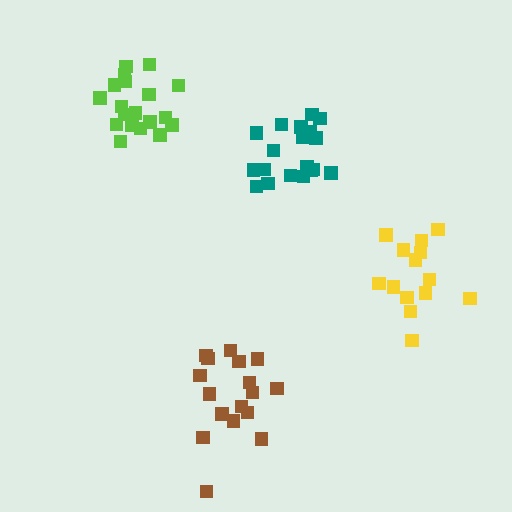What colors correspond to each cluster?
The clusters are colored: lime, teal, yellow, brown.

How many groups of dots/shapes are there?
There are 4 groups.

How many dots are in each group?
Group 1: 20 dots, Group 2: 19 dots, Group 3: 14 dots, Group 4: 17 dots (70 total).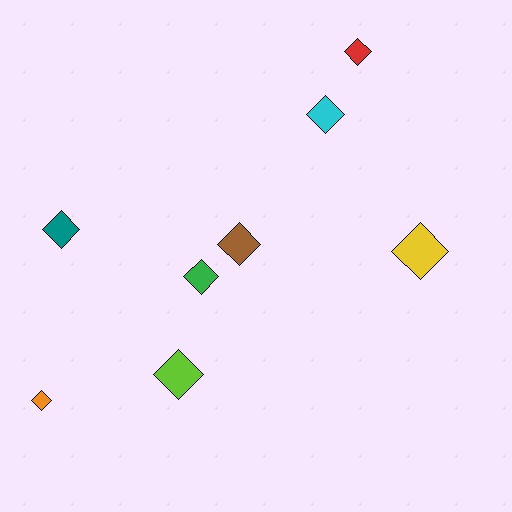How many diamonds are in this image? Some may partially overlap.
There are 8 diamonds.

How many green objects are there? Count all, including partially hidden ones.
There is 1 green object.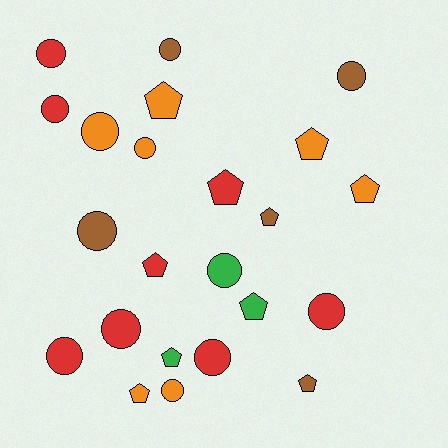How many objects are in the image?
There are 23 objects.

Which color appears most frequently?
Red, with 8 objects.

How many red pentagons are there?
There are 2 red pentagons.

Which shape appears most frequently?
Circle, with 13 objects.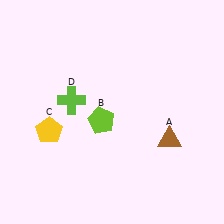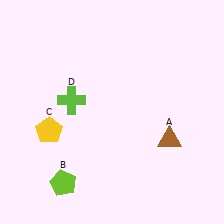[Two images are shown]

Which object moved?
The lime pentagon (B) moved down.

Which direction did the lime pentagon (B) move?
The lime pentagon (B) moved down.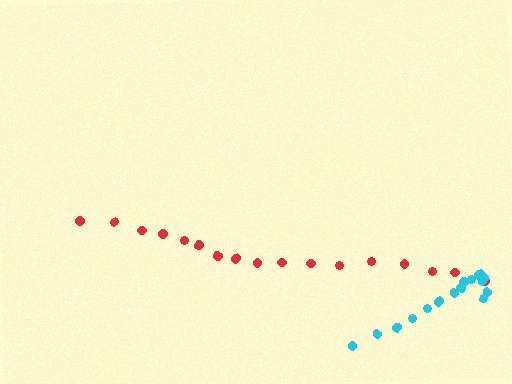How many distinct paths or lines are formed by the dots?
There are 2 distinct paths.